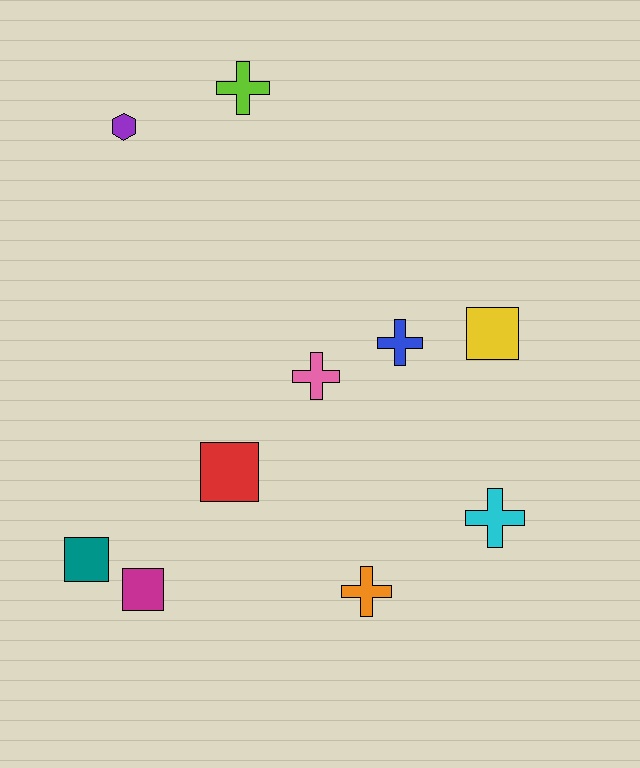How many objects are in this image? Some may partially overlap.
There are 10 objects.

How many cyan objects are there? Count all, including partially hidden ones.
There is 1 cyan object.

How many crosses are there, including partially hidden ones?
There are 5 crosses.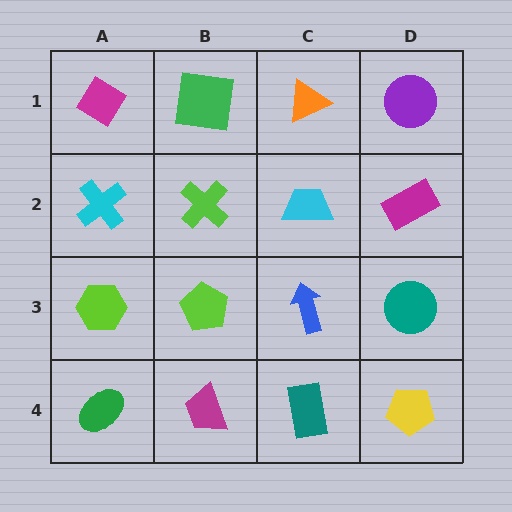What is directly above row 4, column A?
A lime hexagon.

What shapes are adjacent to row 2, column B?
A green square (row 1, column B), a lime pentagon (row 3, column B), a cyan cross (row 2, column A), a cyan trapezoid (row 2, column C).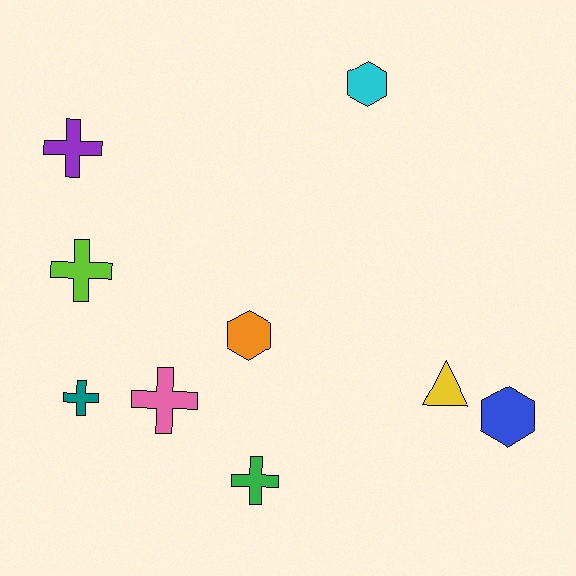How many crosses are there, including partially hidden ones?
There are 5 crosses.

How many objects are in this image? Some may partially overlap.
There are 9 objects.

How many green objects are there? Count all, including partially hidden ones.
There is 1 green object.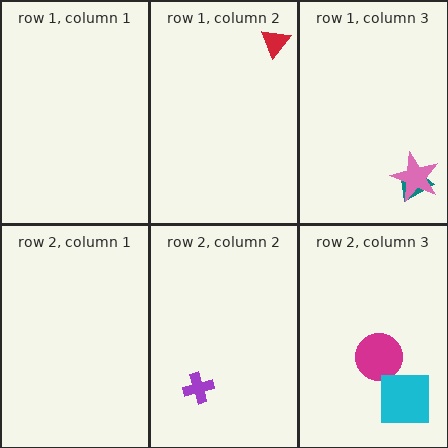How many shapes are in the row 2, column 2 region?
1.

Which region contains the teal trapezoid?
The row 1, column 3 region.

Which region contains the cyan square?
The row 2, column 3 region.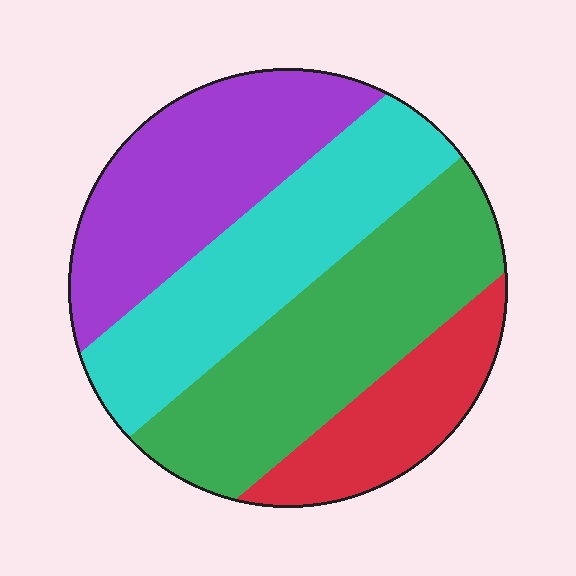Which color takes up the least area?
Red, at roughly 15%.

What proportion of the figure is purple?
Purple covers about 25% of the figure.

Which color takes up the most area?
Green, at roughly 30%.